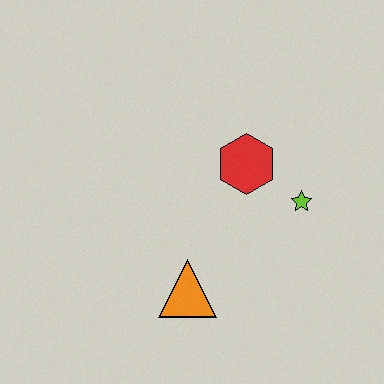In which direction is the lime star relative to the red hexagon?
The lime star is to the right of the red hexagon.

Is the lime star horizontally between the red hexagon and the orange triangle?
No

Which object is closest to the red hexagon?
The lime star is closest to the red hexagon.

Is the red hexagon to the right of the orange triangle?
Yes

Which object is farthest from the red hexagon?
The orange triangle is farthest from the red hexagon.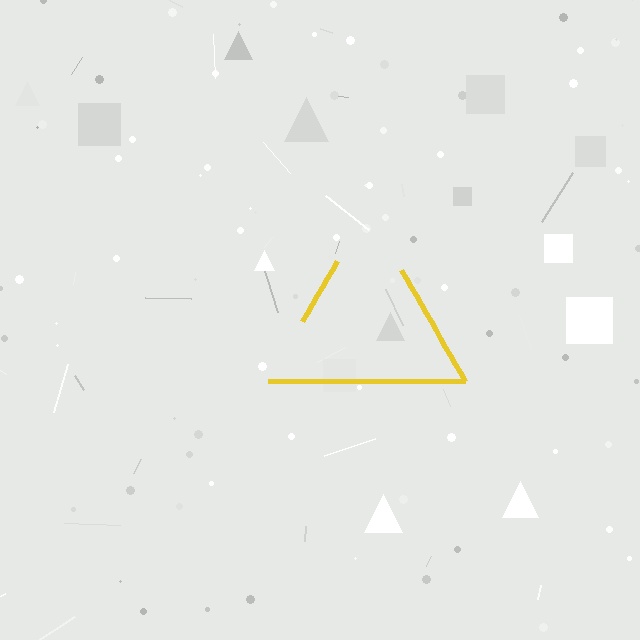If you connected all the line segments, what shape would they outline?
They would outline a triangle.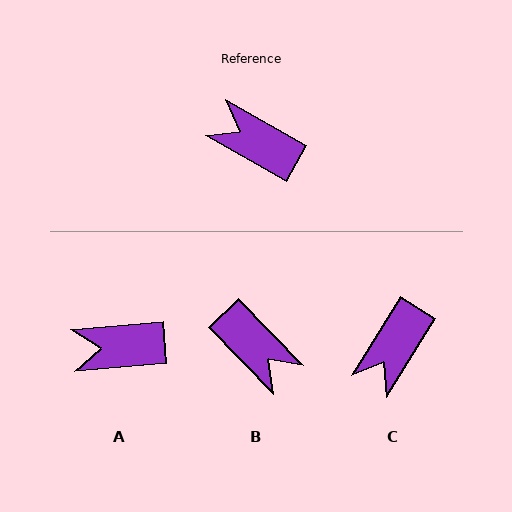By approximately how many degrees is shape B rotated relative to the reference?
Approximately 164 degrees counter-clockwise.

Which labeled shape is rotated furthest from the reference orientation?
B, about 164 degrees away.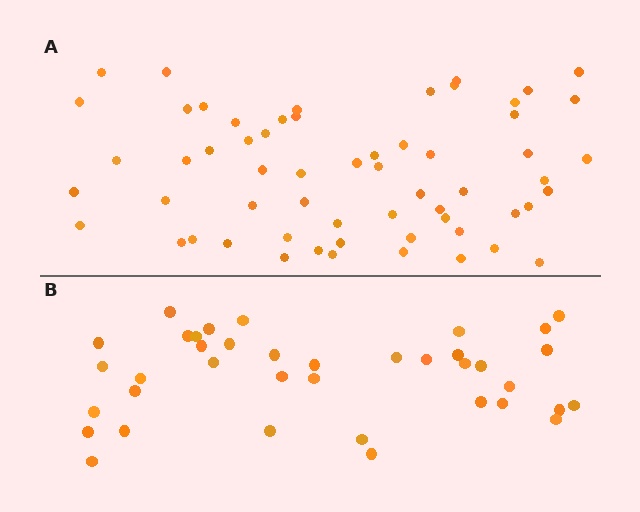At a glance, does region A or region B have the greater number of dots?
Region A (the top region) has more dots.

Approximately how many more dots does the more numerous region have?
Region A has approximately 20 more dots than region B.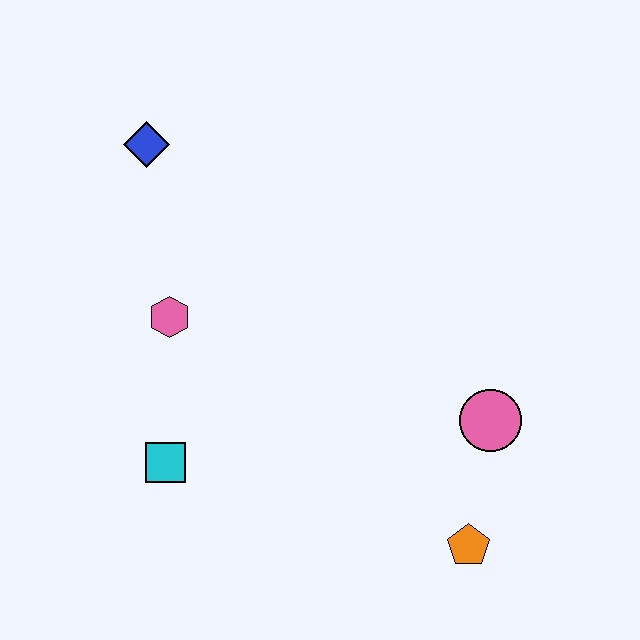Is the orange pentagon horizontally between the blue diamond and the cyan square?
No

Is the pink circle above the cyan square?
Yes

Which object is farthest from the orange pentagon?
The blue diamond is farthest from the orange pentagon.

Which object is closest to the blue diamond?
The pink hexagon is closest to the blue diamond.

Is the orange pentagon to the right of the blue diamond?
Yes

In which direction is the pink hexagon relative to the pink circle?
The pink hexagon is to the left of the pink circle.